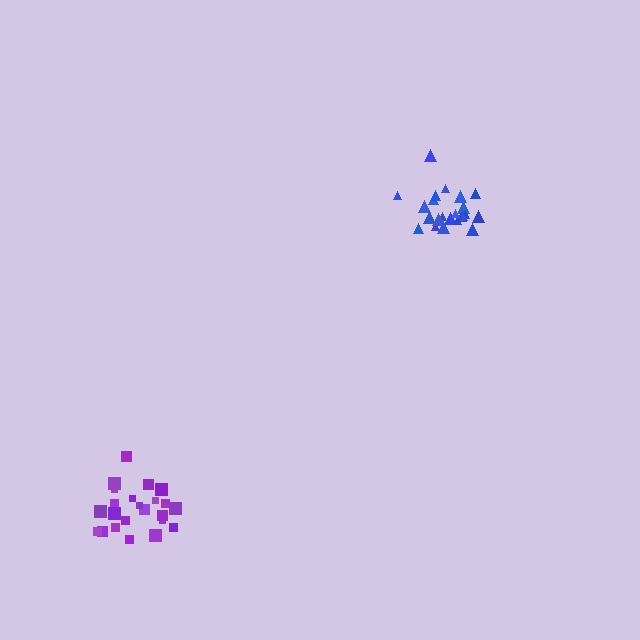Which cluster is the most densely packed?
Blue.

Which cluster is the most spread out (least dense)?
Purple.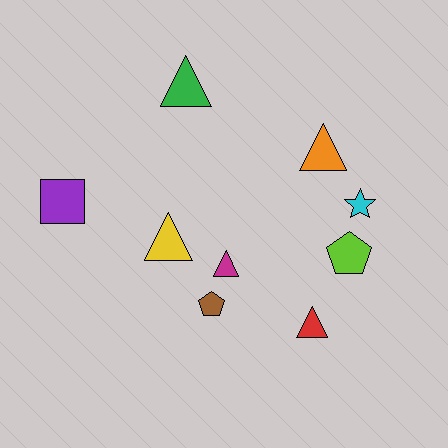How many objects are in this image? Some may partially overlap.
There are 9 objects.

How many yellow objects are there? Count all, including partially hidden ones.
There is 1 yellow object.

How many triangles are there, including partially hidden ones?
There are 5 triangles.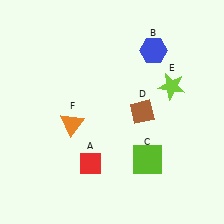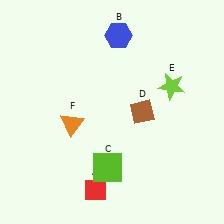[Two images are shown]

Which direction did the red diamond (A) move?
The red diamond (A) moved down.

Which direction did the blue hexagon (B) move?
The blue hexagon (B) moved left.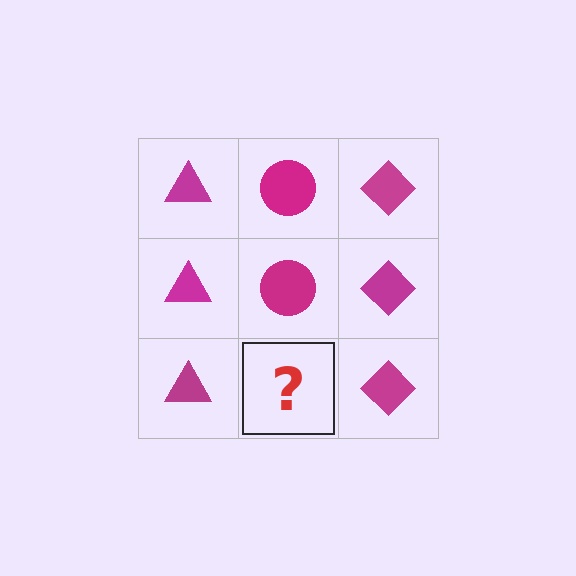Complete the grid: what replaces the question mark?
The question mark should be replaced with a magenta circle.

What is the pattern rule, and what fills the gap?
The rule is that each column has a consistent shape. The gap should be filled with a magenta circle.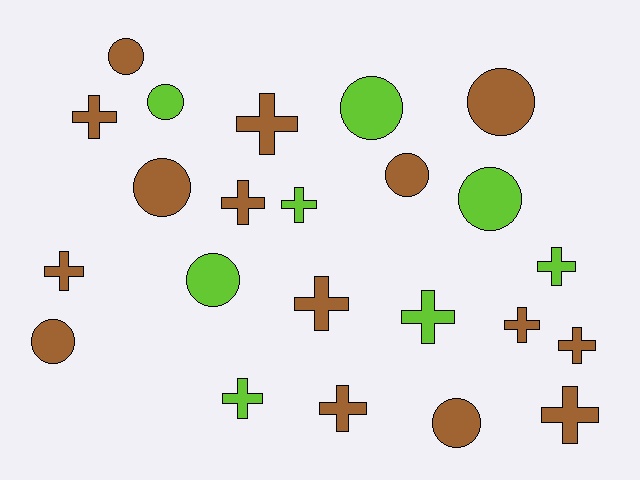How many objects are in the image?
There are 23 objects.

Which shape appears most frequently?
Cross, with 13 objects.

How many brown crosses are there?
There are 9 brown crosses.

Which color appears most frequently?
Brown, with 15 objects.